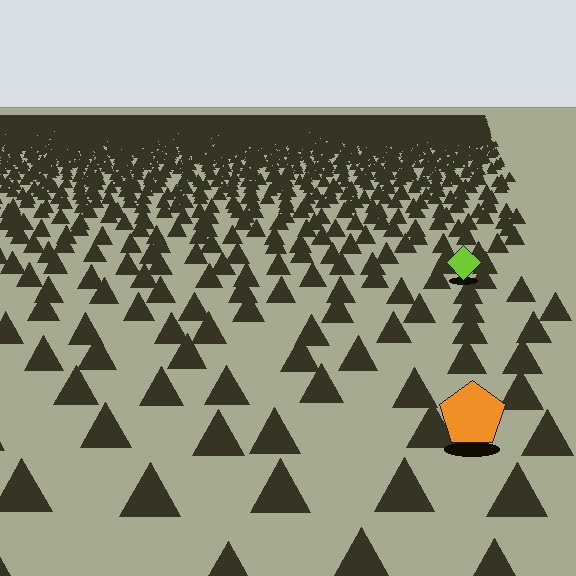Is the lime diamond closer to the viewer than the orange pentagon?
No. The orange pentagon is closer — you can tell from the texture gradient: the ground texture is coarser near it.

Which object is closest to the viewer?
The orange pentagon is closest. The texture marks near it are larger and more spread out.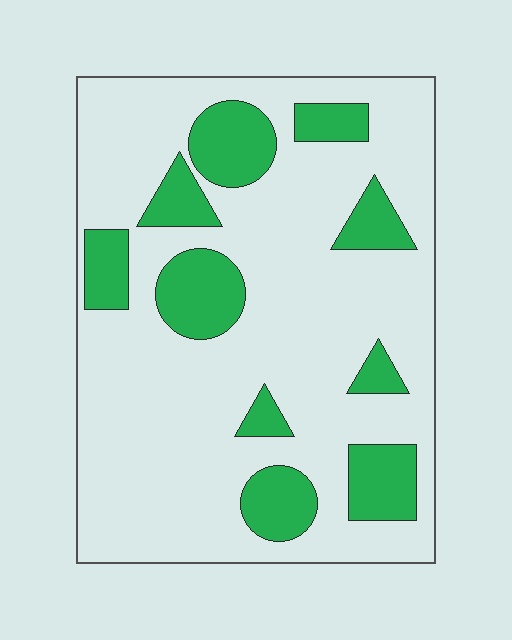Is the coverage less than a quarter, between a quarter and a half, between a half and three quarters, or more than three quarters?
Less than a quarter.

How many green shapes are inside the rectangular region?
10.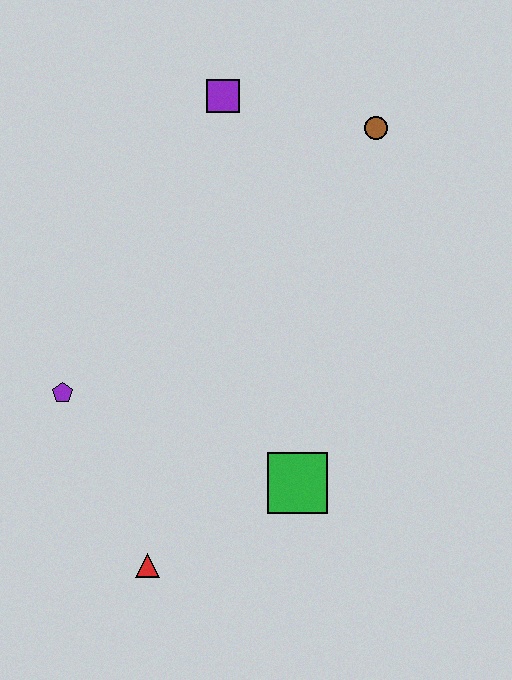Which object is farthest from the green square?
The purple square is farthest from the green square.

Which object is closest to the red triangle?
The green square is closest to the red triangle.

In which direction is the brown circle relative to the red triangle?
The brown circle is above the red triangle.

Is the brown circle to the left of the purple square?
No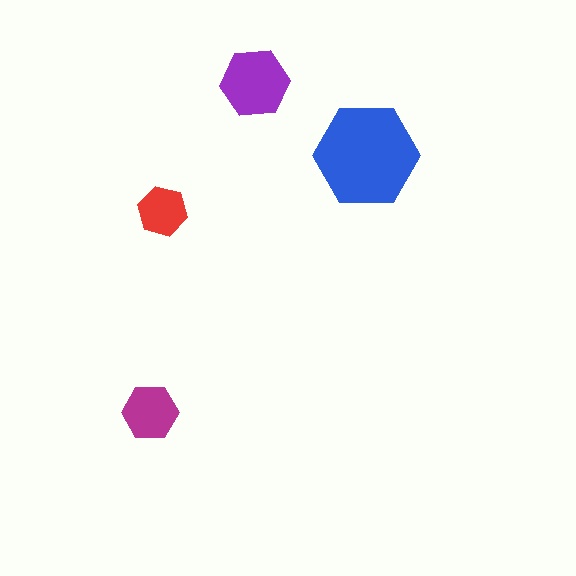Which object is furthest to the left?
The magenta hexagon is leftmost.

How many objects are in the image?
There are 4 objects in the image.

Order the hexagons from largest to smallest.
the blue one, the purple one, the magenta one, the red one.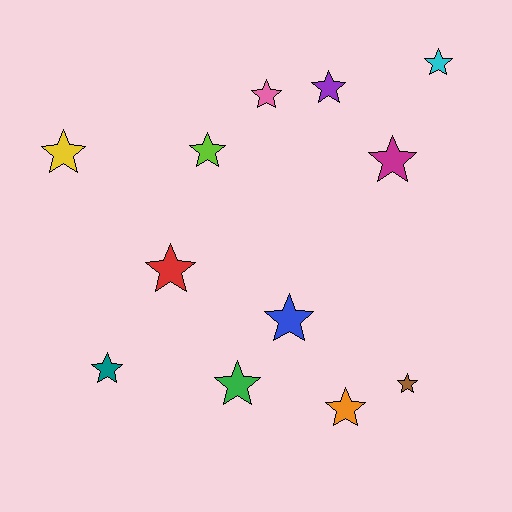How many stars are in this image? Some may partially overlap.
There are 12 stars.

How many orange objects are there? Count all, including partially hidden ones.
There is 1 orange object.